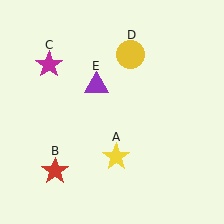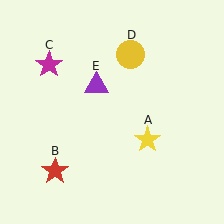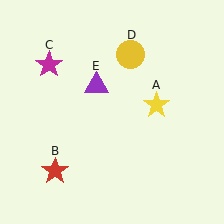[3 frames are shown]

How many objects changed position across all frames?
1 object changed position: yellow star (object A).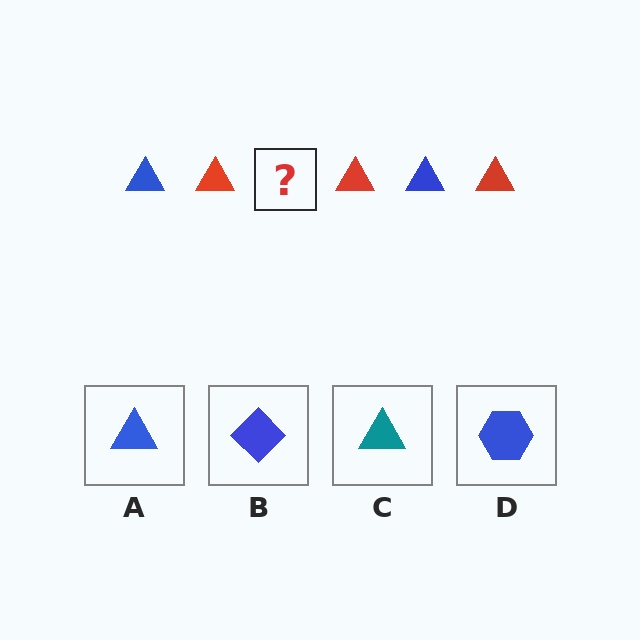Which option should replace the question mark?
Option A.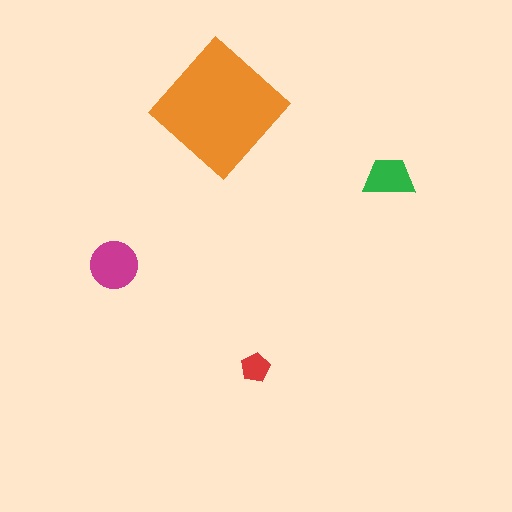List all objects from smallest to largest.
The red pentagon, the green trapezoid, the magenta circle, the orange diamond.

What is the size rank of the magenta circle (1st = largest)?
2nd.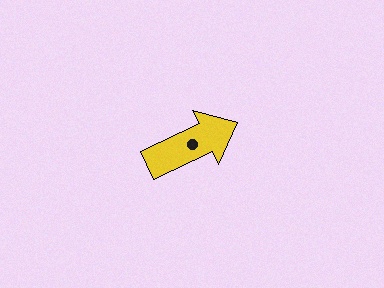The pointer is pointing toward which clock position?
Roughly 2 o'clock.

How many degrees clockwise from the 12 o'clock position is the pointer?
Approximately 65 degrees.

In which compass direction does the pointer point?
Northeast.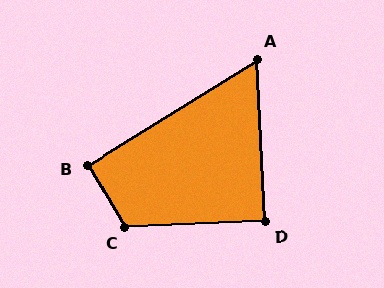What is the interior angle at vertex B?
Approximately 91 degrees (approximately right).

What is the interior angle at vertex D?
Approximately 89 degrees (approximately right).